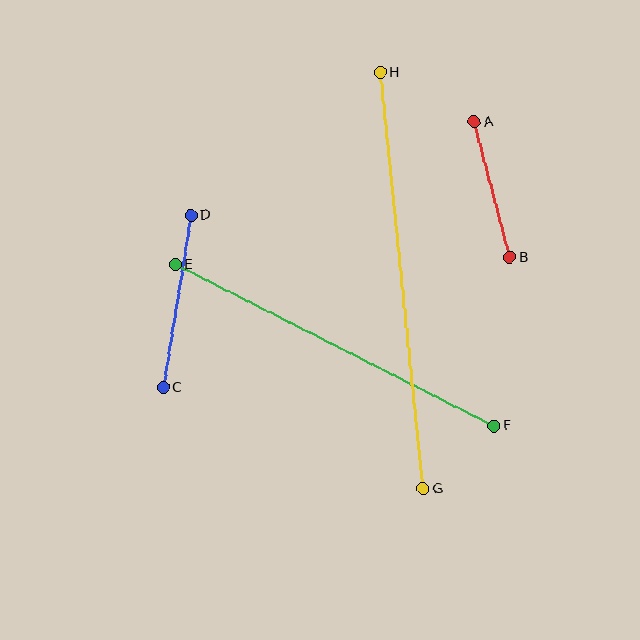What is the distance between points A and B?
The distance is approximately 140 pixels.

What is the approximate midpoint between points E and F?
The midpoint is at approximately (335, 345) pixels.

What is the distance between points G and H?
The distance is approximately 419 pixels.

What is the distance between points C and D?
The distance is approximately 174 pixels.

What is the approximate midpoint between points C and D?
The midpoint is at approximately (177, 302) pixels.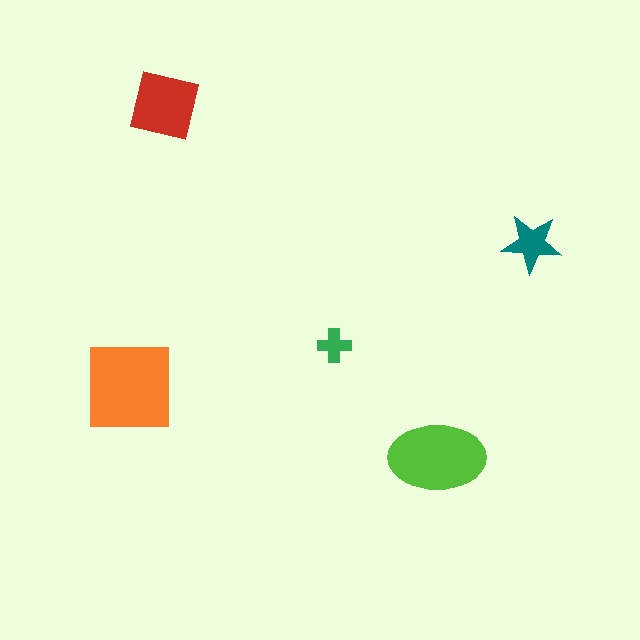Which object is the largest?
The orange square.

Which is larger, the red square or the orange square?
The orange square.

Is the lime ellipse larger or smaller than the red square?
Larger.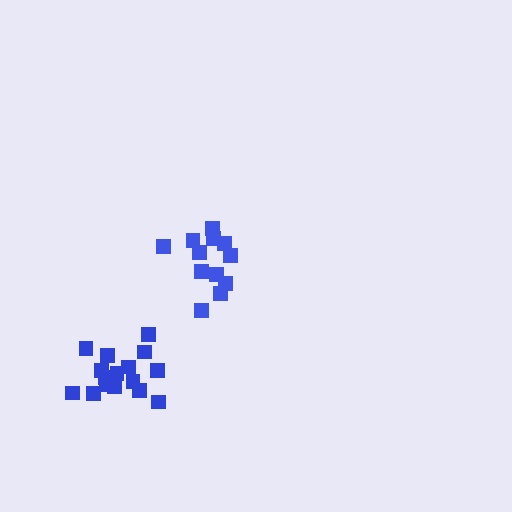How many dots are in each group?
Group 1: 12 dots, Group 2: 16 dots (28 total).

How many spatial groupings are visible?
There are 2 spatial groupings.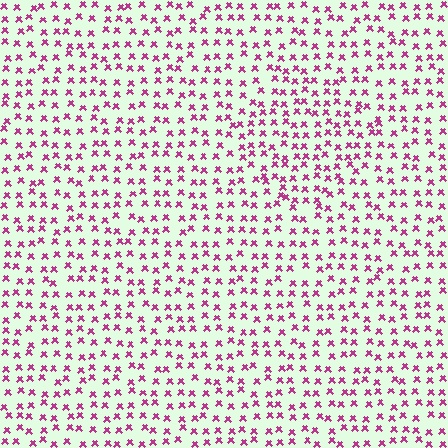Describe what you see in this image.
The image contains small magenta elements arranged at two different densities. A diamond-shaped region is visible where the elements are more densely packed than the surrounding area.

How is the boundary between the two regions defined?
The boundary is defined by a change in element density (approximately 1.3x ratio). All elements are the same color, size, and shape.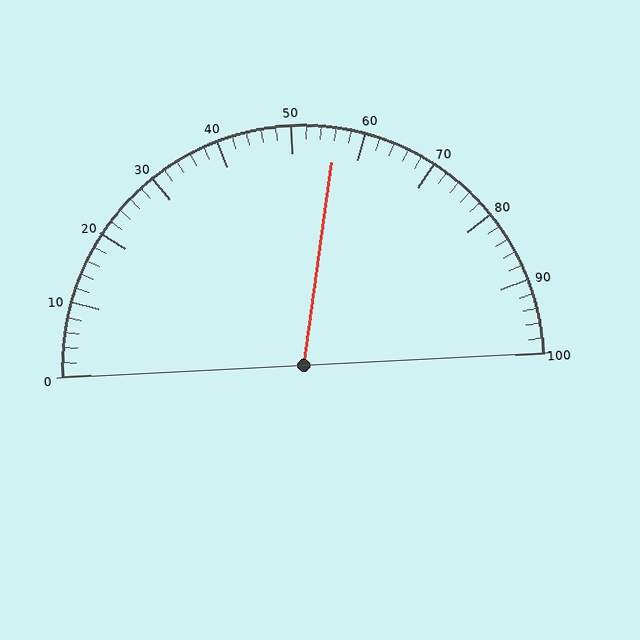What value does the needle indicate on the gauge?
The needle indicates approximately 56.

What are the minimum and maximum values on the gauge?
The gauge ranges from 0 to 100.